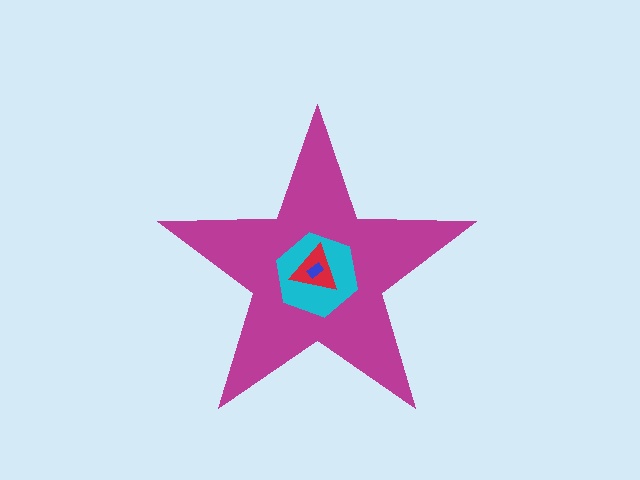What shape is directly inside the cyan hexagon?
The red triangle.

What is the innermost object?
The blue rectangle.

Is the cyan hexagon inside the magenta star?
Yes.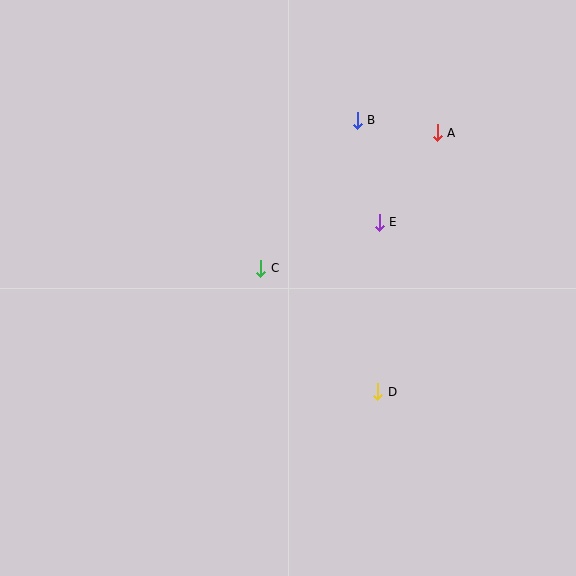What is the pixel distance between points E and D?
The distance between E and D is 170 pixels.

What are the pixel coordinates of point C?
Point C is at (261, 268).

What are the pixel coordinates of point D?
Point D is at (378, 392).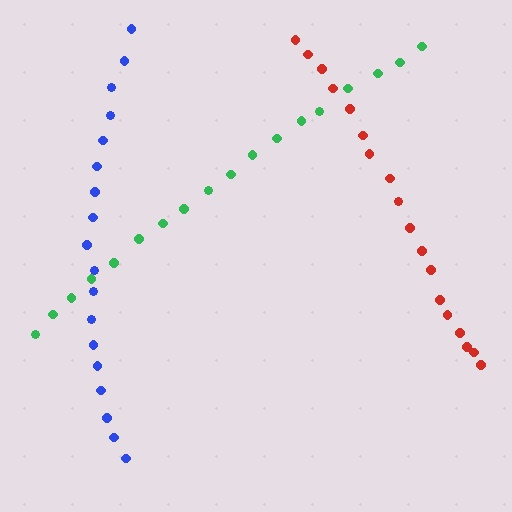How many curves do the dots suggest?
There are 3 distinct paths.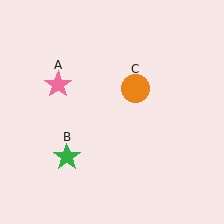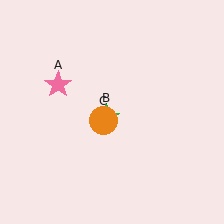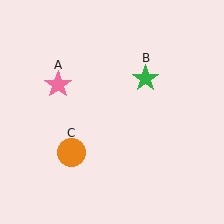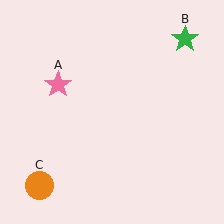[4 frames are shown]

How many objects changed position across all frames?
2 objects changed position: green star (object B), orange circle (object C).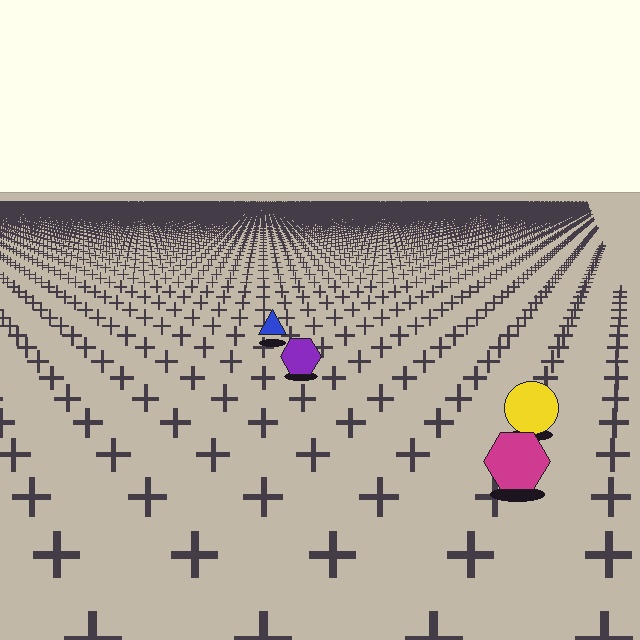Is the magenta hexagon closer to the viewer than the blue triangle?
Yes. The magenta hexagon is closer — you can tell from the texture gradient: the ground texture is coarser near it.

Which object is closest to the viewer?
The magenta hexagon is closest. The texture marks near it are larger and more spread out.